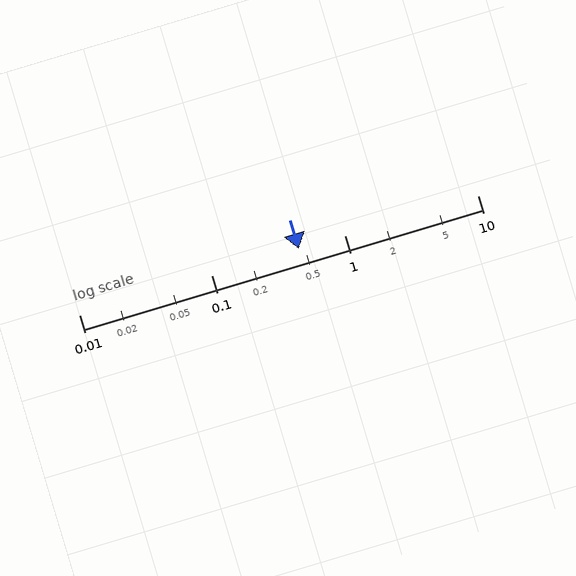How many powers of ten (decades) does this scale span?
The scale spans 3 decades, from 0.01 to 10.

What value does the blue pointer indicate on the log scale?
The pointer indicates approximately 0.45.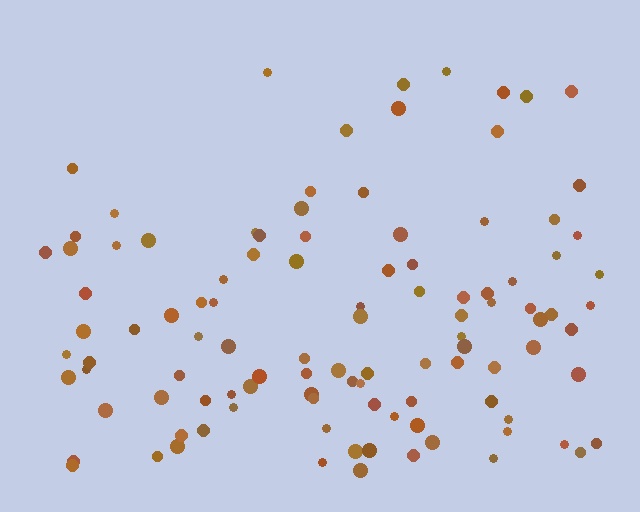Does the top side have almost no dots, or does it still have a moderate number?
Still a moderate number, just noticeably fewer than the bottom.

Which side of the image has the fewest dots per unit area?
The top.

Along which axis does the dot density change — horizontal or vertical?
Vertical.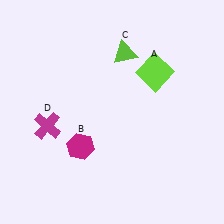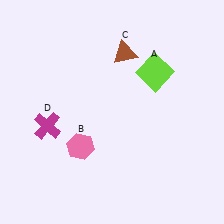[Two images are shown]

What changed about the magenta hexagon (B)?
In Image 1, B is magenta. In Image 2, it changed to pink.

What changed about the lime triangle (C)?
In Image 1, C is lime. In Image 2, it changed to brown.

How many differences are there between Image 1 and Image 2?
There are 2 differences between the two images.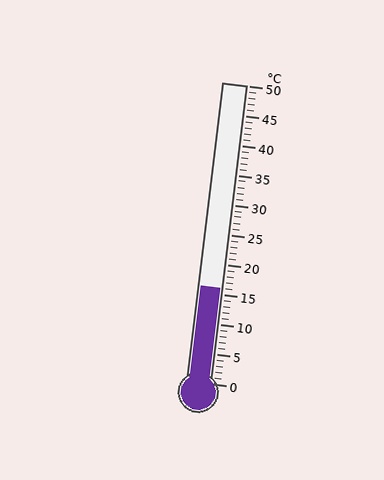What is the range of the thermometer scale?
The thermometer scale ranges from 0°C to 50°C.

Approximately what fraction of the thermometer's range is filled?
The thermometer is filled to approximately 30% of its range.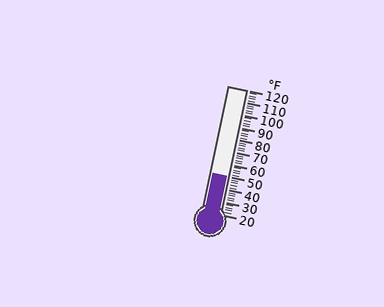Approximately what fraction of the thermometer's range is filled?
The thermometer is filled to approximately 30% of its range.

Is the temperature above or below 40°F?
The temperature is above 40°F.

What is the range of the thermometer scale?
The thermometer scale ranges from 20°F to 120°F.